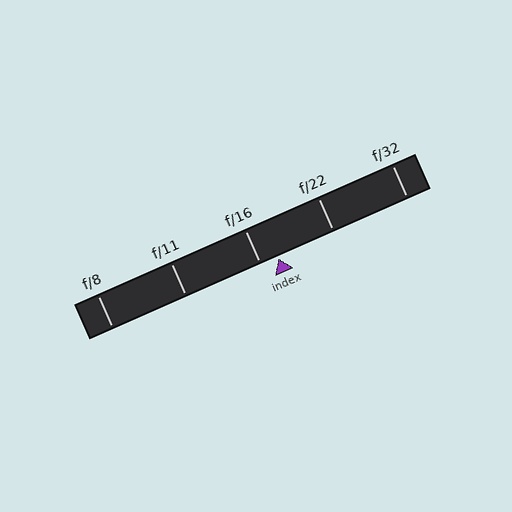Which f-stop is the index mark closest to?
The index mark is closest to f/16.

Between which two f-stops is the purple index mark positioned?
The index mark is between f/16 and f/22.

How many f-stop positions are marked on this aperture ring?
There are 5 f-stop positions marked.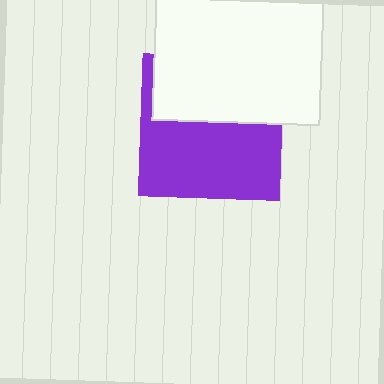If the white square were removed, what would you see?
You would see the complete purple square.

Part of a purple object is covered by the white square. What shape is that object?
It is a square.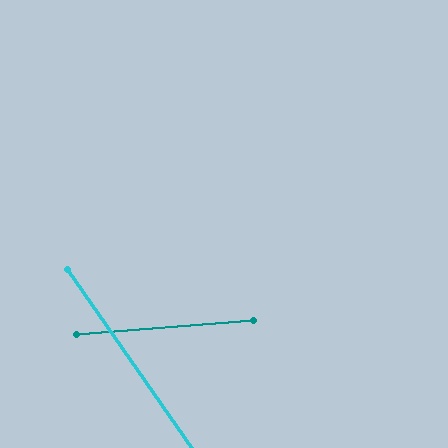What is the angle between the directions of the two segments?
Approximately 60 degrees.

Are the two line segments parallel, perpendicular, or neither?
Neither parallel nor perpendicular — they differ by about 60°.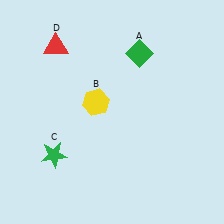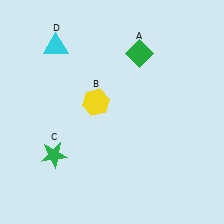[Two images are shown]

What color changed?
The triangle (D) changed from red in Image 1 to cyan in Image 2.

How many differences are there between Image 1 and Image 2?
There is 1 difference between the two images.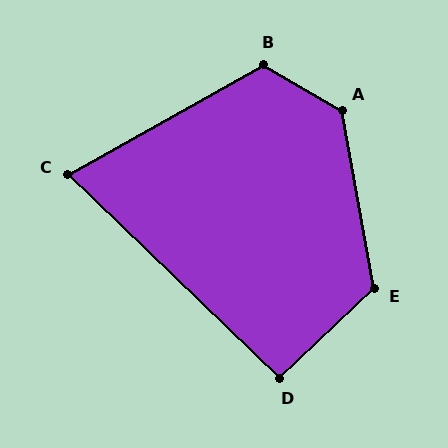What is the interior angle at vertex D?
Approximately 93 degrees (approximately right).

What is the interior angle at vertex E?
Approximately 123 degrees (obtuse).